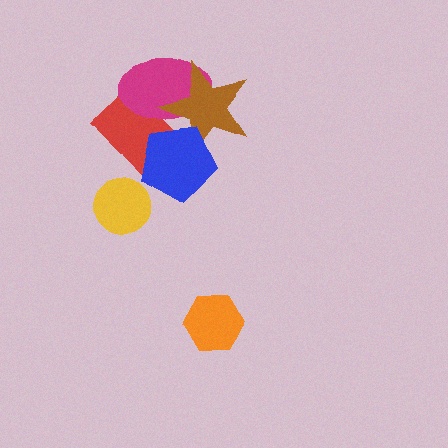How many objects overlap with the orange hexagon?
0 objects overlap with the orange hexagon.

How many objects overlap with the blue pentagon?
3 objects overlap with the blue pentagon.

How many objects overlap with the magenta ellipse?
3 objects overlap with the magenta ellipse.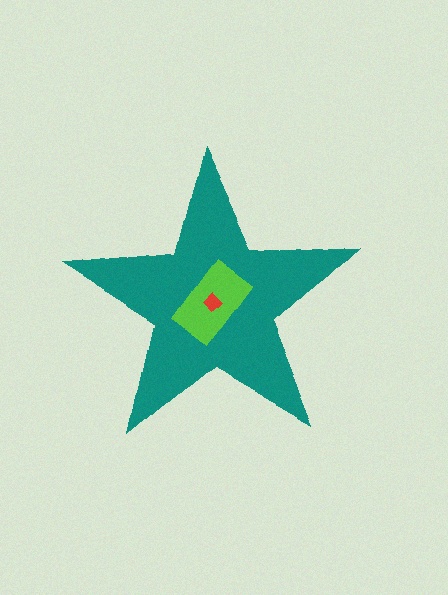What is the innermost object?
The red diamond.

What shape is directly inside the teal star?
The lime rectangle.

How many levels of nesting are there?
3.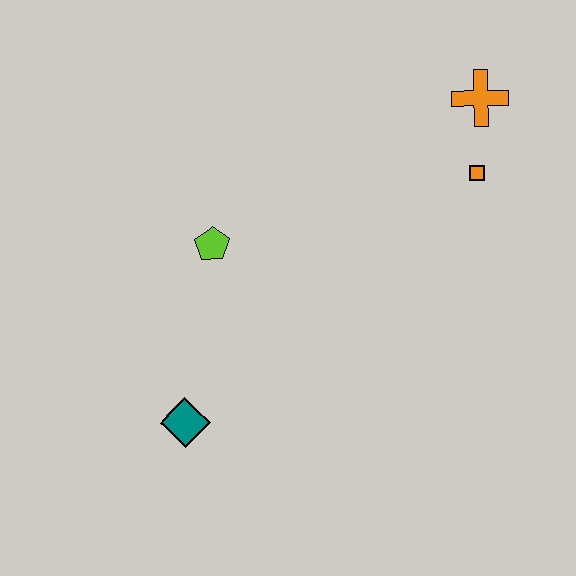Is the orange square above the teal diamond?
Yes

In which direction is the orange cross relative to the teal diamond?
The orange cross is above the teal diamond.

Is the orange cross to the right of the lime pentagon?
Yes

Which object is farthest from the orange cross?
The teal diamond is farthest from the orange cross.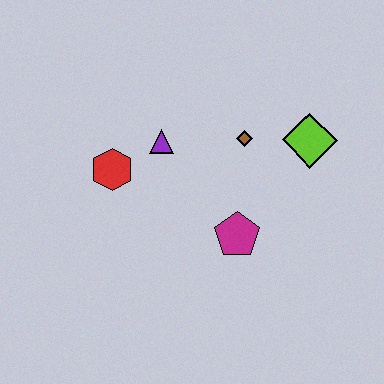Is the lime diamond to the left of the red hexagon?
No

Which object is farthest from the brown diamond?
The red hexagon is farthest from the brown diamond.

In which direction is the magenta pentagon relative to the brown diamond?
The magenta pentagon is below the brown diamond.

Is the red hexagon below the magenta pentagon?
No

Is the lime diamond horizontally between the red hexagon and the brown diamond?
No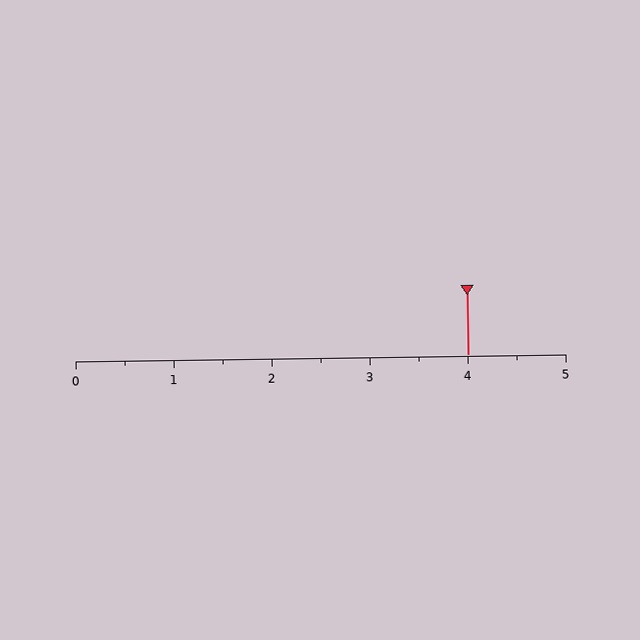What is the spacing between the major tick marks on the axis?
The major ticks are spaced 1 apart.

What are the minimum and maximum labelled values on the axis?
The axis runs from 0 to 5.